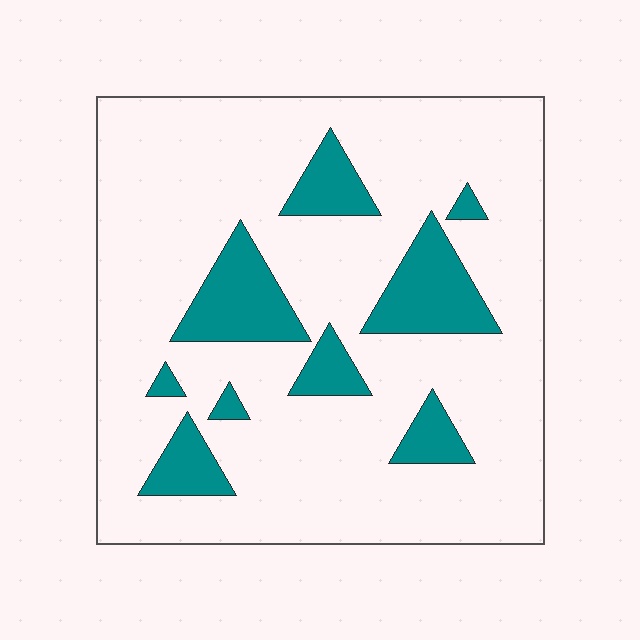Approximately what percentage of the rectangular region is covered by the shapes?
Approximately 20%.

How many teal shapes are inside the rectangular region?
9.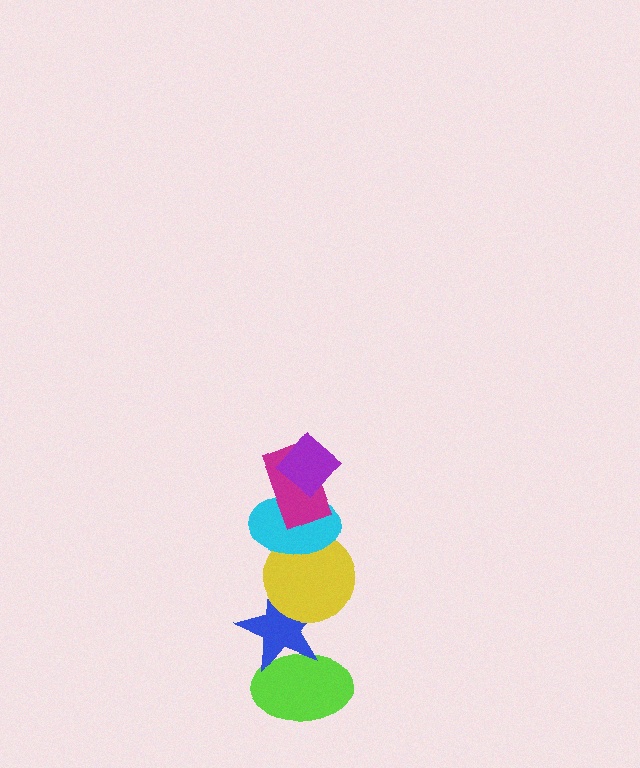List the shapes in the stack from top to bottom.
From top to bottom: the purple diamond, the magenta rectangle, the cyan ellipse, the yellow circle, the blue star, the lime ellipse.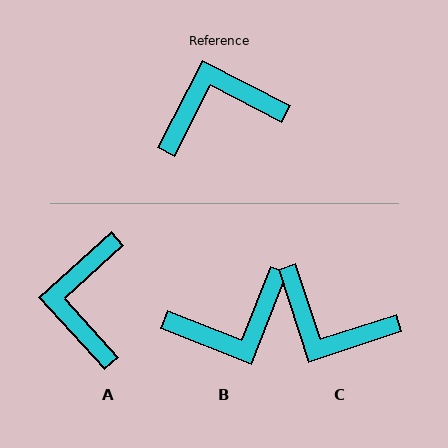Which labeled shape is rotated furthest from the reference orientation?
B, about 174 degrees away.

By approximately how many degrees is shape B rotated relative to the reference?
Approximately 174 degrees clockwise.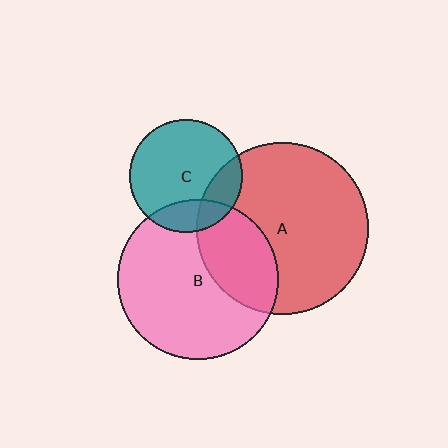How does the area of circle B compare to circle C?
Approximately 2.0 times.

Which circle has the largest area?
Circle A (red).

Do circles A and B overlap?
Yes.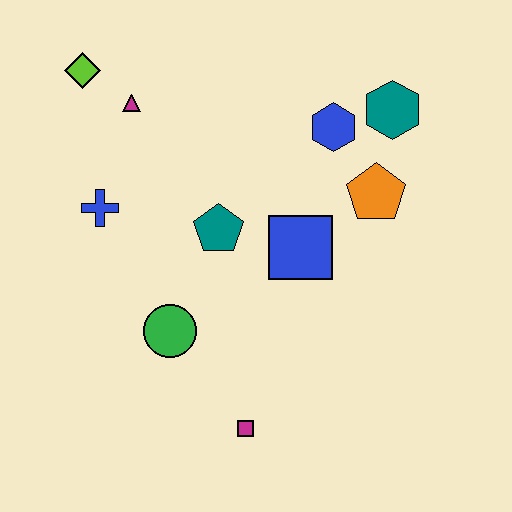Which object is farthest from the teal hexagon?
The magenta square is farthest from the teal hexagon.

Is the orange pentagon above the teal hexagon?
No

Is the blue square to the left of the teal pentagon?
No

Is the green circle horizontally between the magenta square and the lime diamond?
Yes